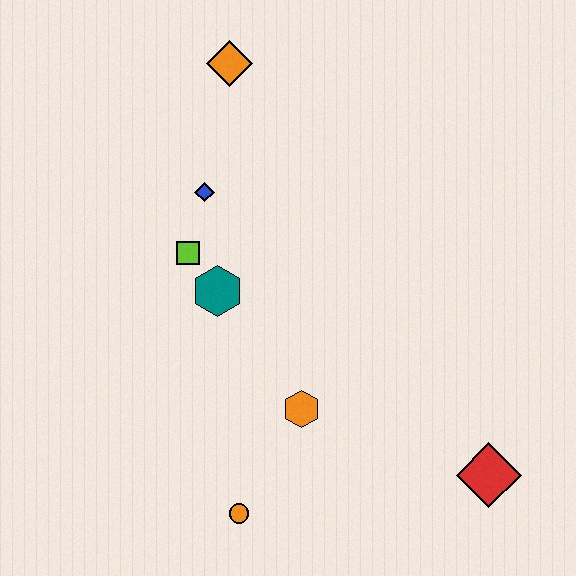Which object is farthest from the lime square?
The red diamond is farthest from the lime square.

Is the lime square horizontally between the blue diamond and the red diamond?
No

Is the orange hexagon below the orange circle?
No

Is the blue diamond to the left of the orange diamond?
Yes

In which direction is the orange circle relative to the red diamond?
The orange circle is to the left of the red diamond.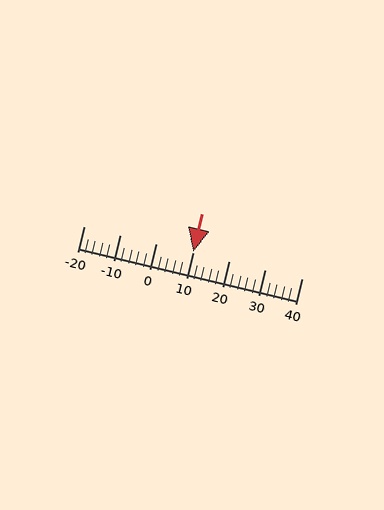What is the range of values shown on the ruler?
The ruler shows values from -20 to 40.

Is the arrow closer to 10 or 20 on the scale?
The arrow is closer to 10.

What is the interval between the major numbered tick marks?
The major tick marks are spaced 10 units apart.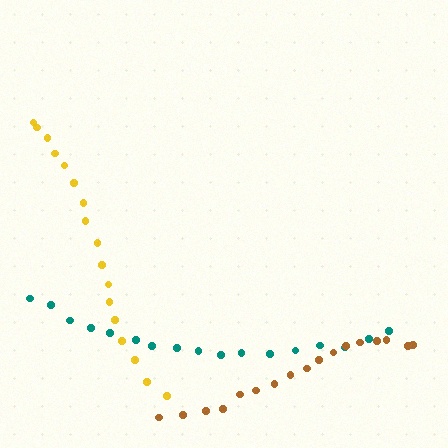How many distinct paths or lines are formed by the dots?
There are 3 distinct paths.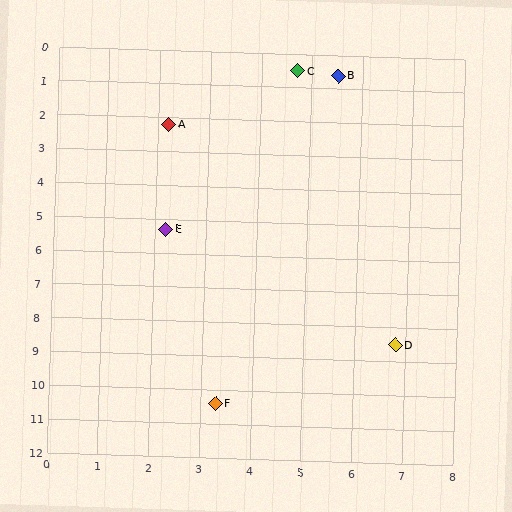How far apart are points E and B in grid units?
Points E and B are about 5.7 grid units apart.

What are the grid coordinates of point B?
Point B is at approximately (5.5, 0.6).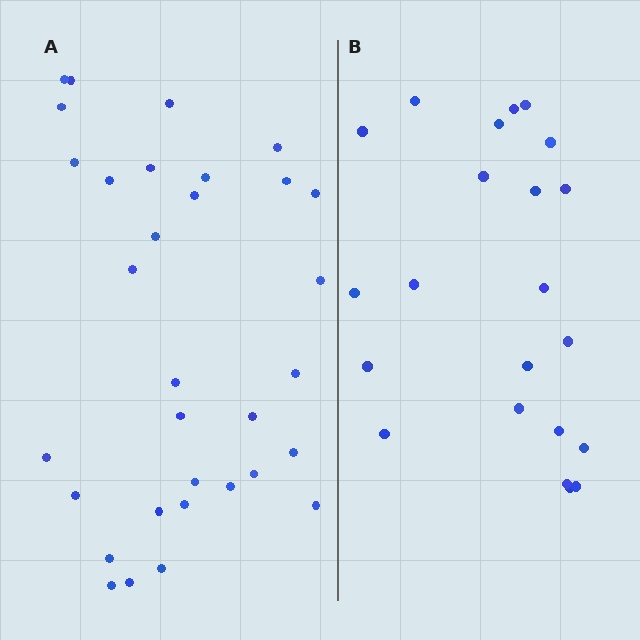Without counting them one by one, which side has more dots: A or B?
Region A (the left region) has more dots.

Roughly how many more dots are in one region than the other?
Region A has roughly 10 or so more dots than region B.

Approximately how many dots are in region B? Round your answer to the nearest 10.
About 20 dots. (The exact count is 22, which rounds to 20.)